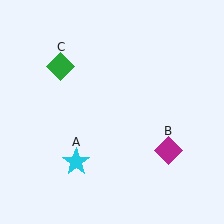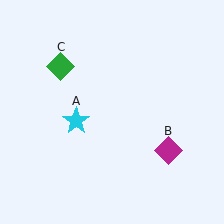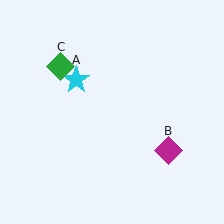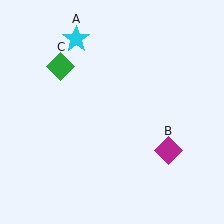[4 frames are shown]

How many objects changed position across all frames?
1 object changed position: cyan star (object A).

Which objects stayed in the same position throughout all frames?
Magenta diamond (object B) and green diamond (object C) remained stationary.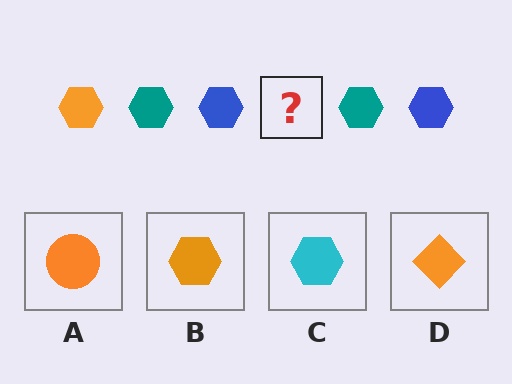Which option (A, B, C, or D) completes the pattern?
B.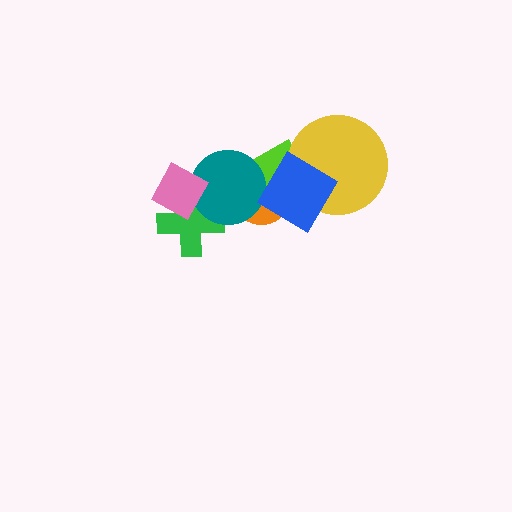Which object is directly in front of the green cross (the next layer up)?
The teal circle is directly in front of the green cross.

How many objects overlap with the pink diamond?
2 objects overlap with the pink diamond.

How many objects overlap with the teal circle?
4 objects overlap with the teal circle.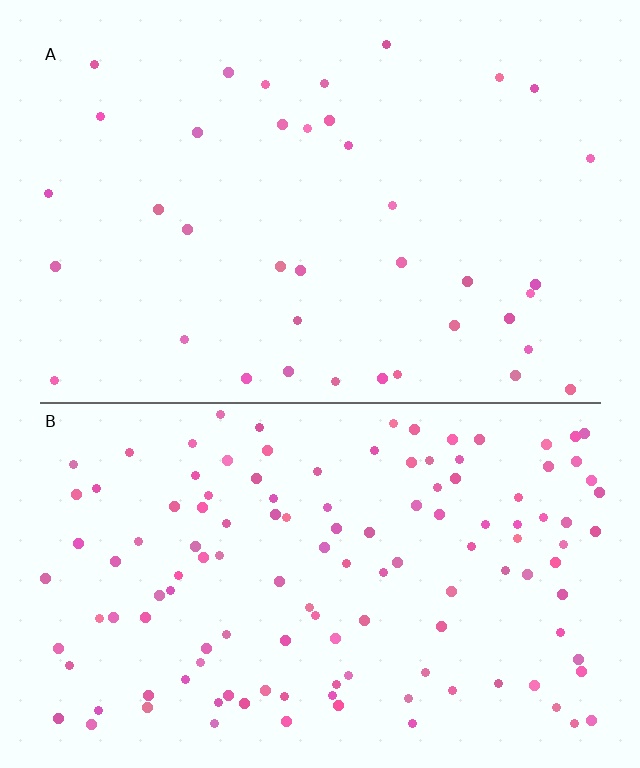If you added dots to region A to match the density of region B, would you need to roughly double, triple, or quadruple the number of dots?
Approximately triple.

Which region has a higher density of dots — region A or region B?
B (the bottom).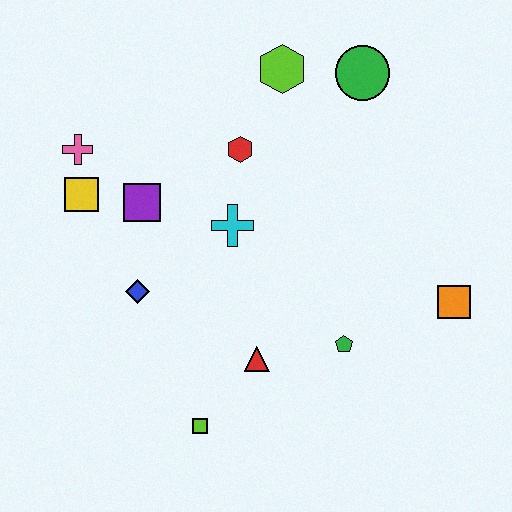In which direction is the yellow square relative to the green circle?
The yellow square is to the left of the green circle.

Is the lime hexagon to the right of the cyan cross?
Yes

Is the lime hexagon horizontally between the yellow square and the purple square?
No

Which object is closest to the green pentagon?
The red triangle is closest to the green pentagon.